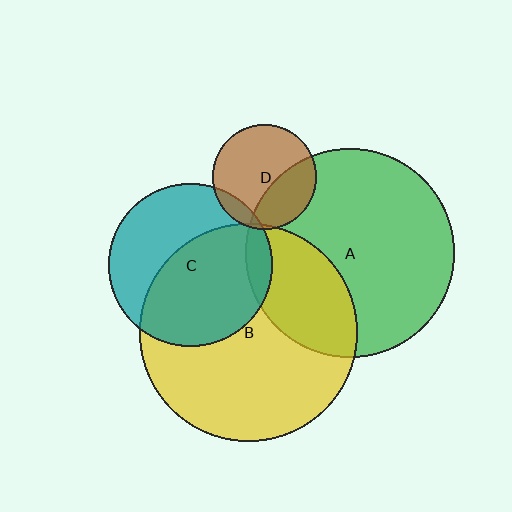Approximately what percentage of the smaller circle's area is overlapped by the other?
Approximately 30%.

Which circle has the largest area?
Circle B (yellow).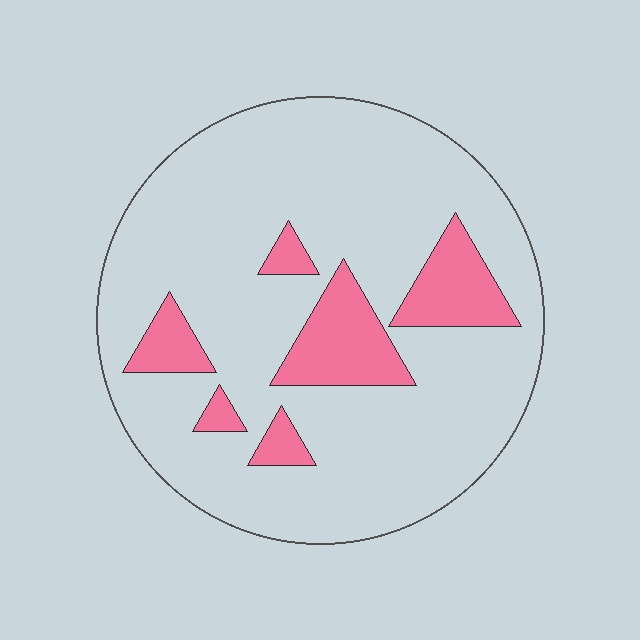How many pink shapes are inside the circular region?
6.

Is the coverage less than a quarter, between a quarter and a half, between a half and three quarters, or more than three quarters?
Less than a quarter.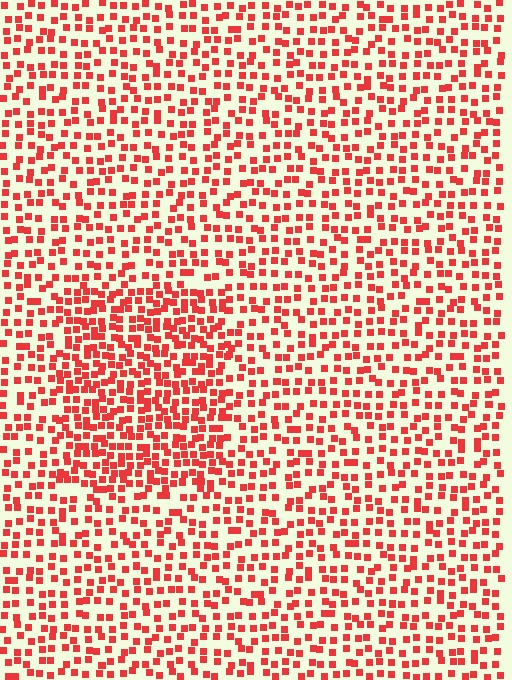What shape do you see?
I see a rectangle.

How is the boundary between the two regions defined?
The boundary is defined by a change in element density (approximately 1.7x ratio). All elements are the same color, size, and shape.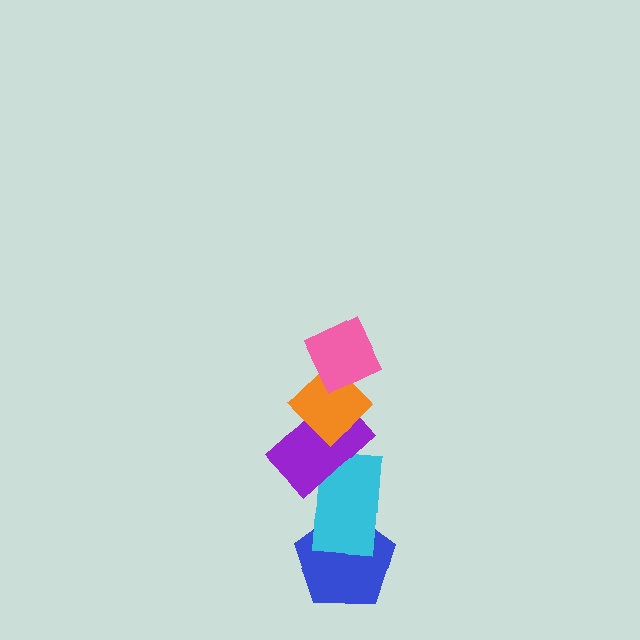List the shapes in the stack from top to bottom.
From top to bottom: the pink diamond, the orange diamond, the purple rectangle, the cyan rectangle, the blue pentagon.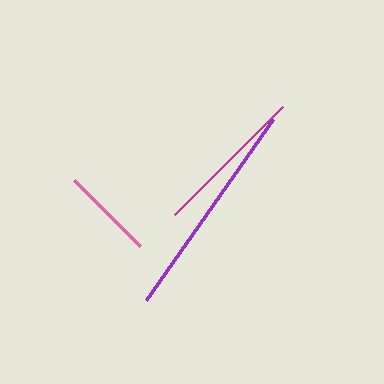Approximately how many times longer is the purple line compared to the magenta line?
The purple line is approximately 1.4 times the length of the magenta line.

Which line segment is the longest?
The purple line is the longest at approximately 221 pixels.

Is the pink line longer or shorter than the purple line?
The purple line is longer than the pink line.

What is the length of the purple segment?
The purple segment is approximately 221 pixels long.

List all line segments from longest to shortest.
From longest to shortest: purple, magenta, pink.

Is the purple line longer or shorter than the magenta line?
The purple line is longer than the magenta line.